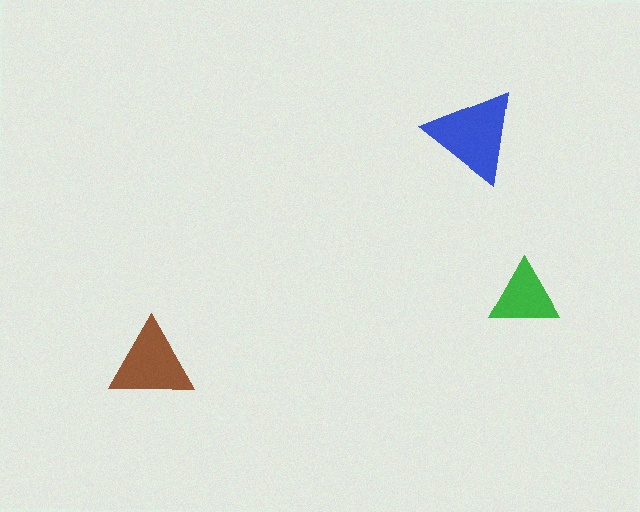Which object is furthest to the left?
The brown triangle is leftmost.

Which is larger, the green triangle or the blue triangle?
The blue one.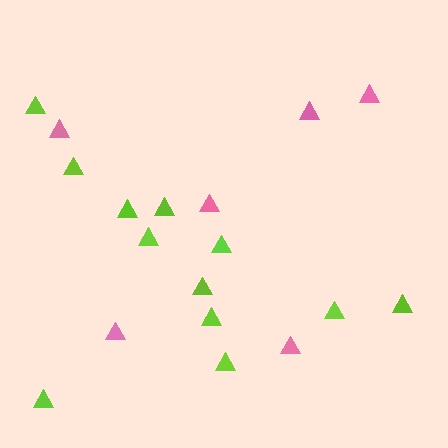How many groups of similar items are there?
There are 2 groups: one group of pink triangles (6) and one group of lime triangles (12).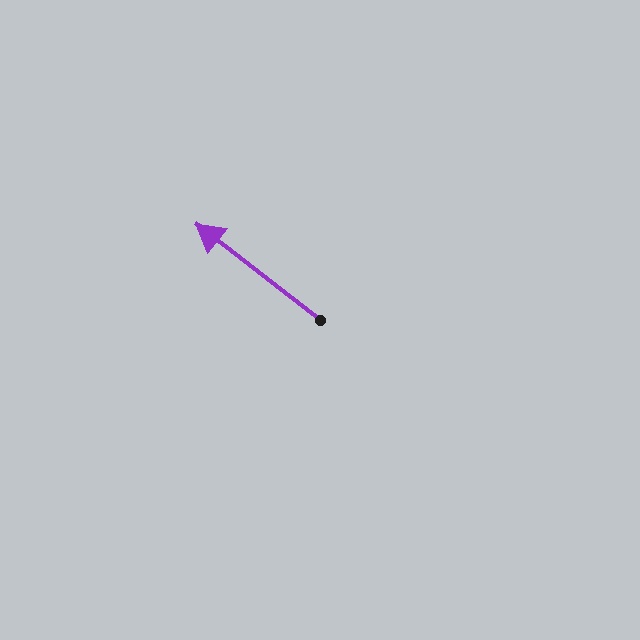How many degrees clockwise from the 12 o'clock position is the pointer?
Approximately 308 degrees.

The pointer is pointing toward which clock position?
Roughly 10 o'clock.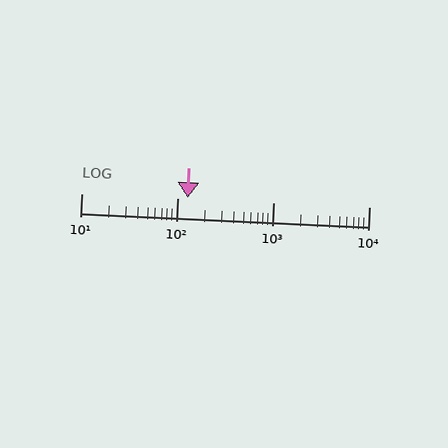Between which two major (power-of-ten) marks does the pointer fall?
The pointer is between 100 and 1000.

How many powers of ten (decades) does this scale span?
The scale spans 3 decades, from 10 to 10000.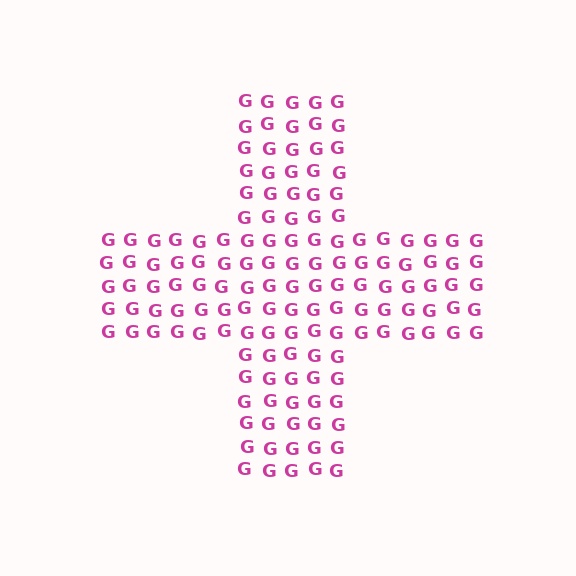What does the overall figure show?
The overall figure shows a cross.